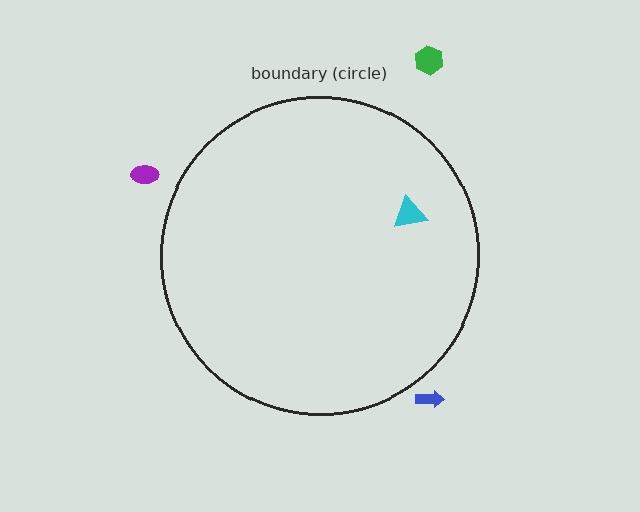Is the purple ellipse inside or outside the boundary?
Outside.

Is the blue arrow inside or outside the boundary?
Outside.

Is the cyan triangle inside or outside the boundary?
Inside.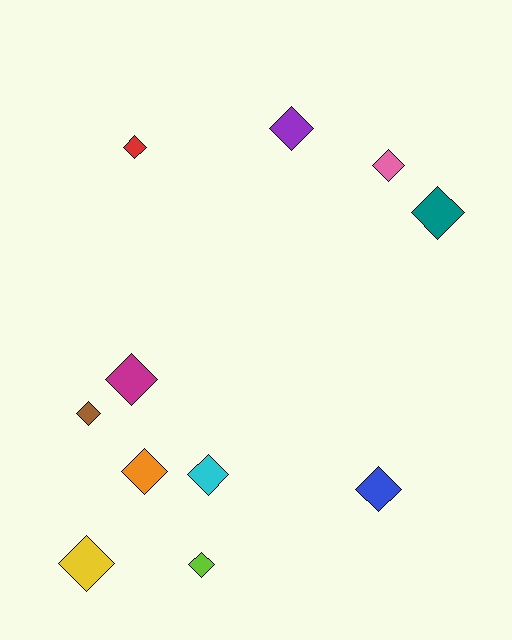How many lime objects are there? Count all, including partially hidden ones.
There is 1 lime object.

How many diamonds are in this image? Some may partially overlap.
There are 11 diamonds.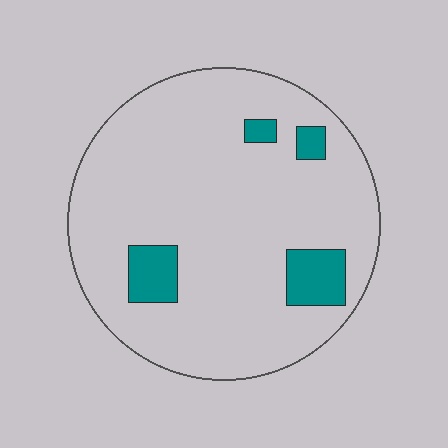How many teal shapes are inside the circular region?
4.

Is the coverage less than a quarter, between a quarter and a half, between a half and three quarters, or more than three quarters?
Less than a quarter.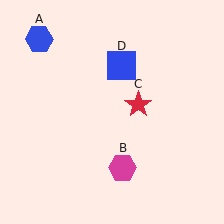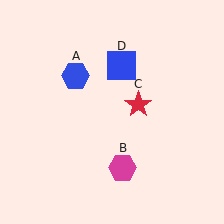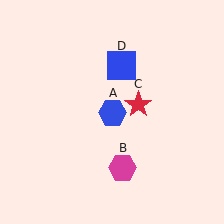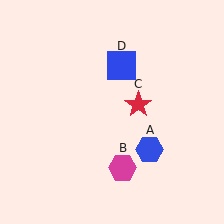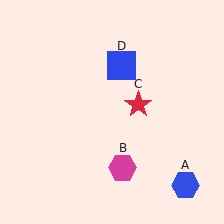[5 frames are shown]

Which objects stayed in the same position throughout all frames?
Magenta hexagon (object B) and red star (object C) and blue square (object D) remained stationary.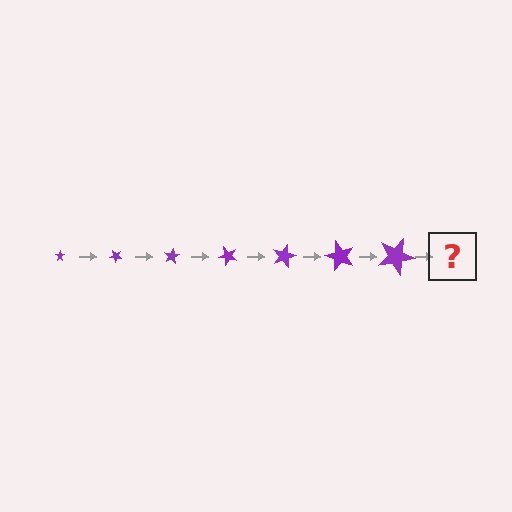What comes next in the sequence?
The next element should be a star, larger than the previous one and rotated 280 degrees from the start.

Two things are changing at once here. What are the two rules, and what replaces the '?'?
The two rules are that the star grows larger each step and it rotates 40 degrees each step. The '?' should be a star, larger than the previous one and rotated 280 degrees from the start.